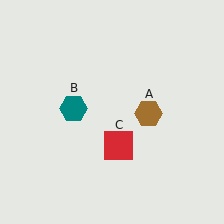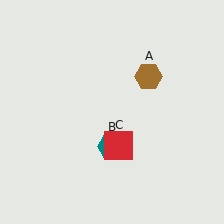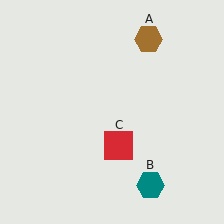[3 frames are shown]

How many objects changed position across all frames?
2 objects changed position: brown hexagon (object A), teal hexagon (object B).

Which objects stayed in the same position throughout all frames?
Red square (object C) remained stationary.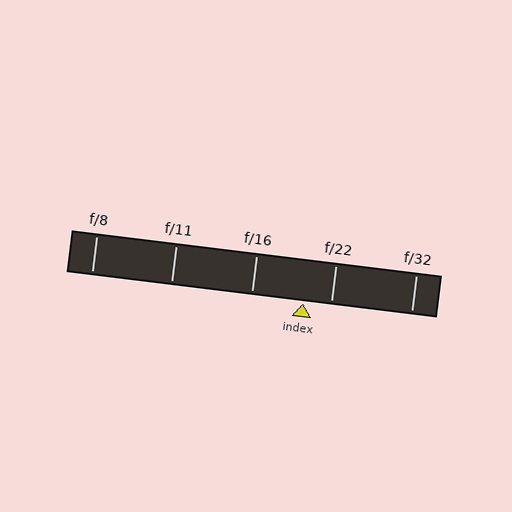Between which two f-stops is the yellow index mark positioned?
The index mark is between f/16 and f/22.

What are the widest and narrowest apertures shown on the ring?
The widest aperture shown is f/8 and the narrowest is f/32.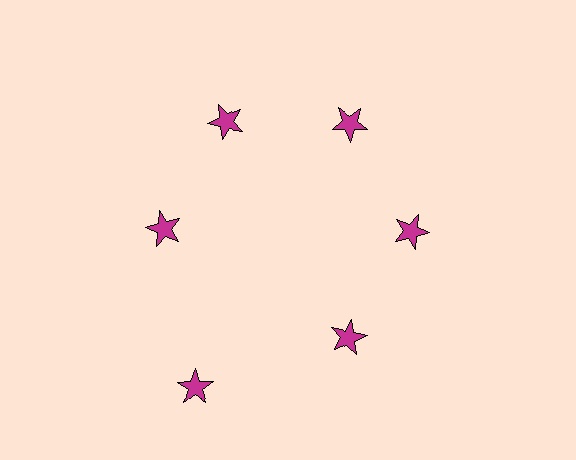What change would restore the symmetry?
The symmetry would be restored by moving it inward, back onto the ring so that all 6 stars sit at equal angles and equal distance from the center.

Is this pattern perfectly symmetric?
No. The 6 magenta stars are arranged in a ring, but one element near the 7 o'clock position is pushed outward from the center, breaking the 6-fold rotational symmetry.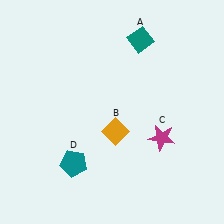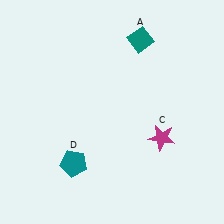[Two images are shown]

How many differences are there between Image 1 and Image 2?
There is 1 difference between the two images.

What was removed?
The orange diamond (B) was removed in Image 2.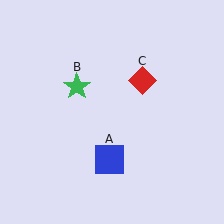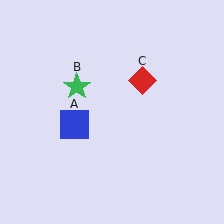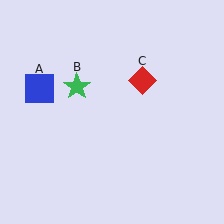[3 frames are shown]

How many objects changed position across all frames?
1 object changed position: blue square (object A).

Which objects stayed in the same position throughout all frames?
Green star (object B) and red diamond (object C) remained stationary.